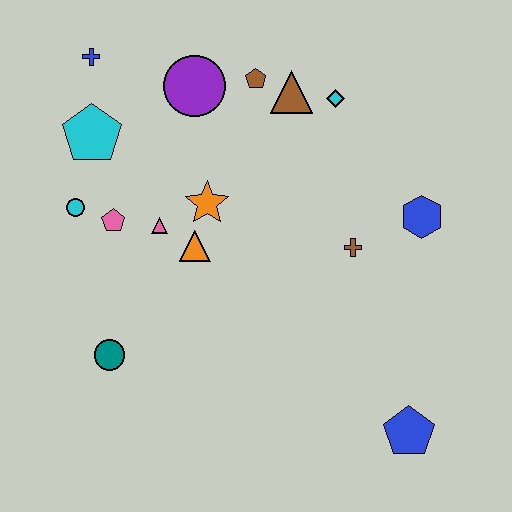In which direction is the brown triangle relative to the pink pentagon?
The brown triangle is to the right of the pink pentagon.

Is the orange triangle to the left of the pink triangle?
No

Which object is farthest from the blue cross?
The blue pentagon is farthest from the blue cross.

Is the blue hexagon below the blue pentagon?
No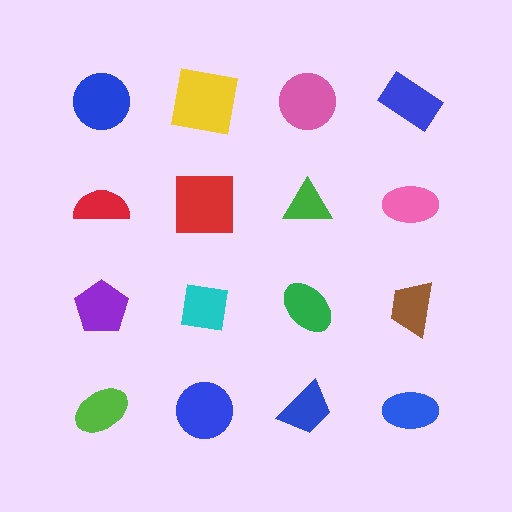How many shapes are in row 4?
4 shapes.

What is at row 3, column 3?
A green ellipse.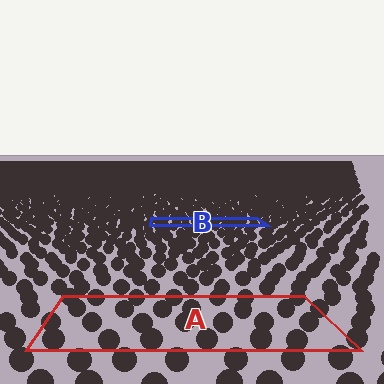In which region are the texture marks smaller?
The texture marks are smaller in region B, because it is farther away.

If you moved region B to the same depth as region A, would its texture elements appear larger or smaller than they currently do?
They would appear larger. At a closer depth, the same texture elements are projected at a bigger on-screen size.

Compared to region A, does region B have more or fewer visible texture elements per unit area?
Region B has more texture elements per unit area — they are packed more densely because it is farther away.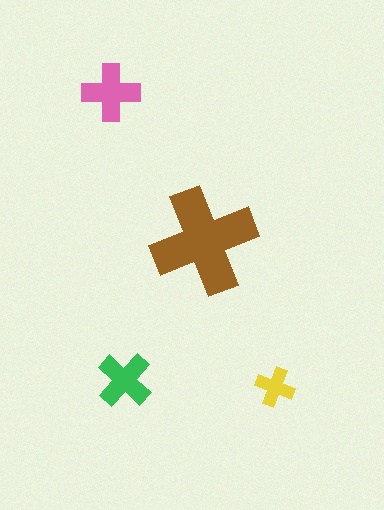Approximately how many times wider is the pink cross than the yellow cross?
About 1.5 times wider.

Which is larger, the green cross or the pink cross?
The pink one.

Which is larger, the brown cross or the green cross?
The brown one.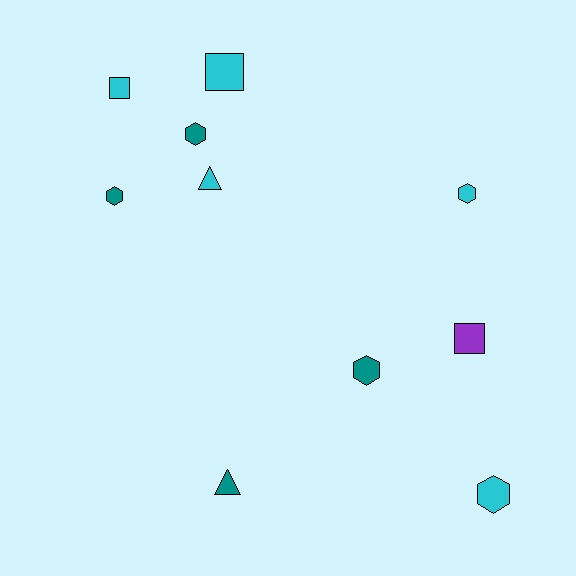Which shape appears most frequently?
Hexagon, with 5 objects.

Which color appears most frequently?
Cyan, with 5 objects.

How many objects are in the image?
There are 10 objects.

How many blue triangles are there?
There are no blue triangles.